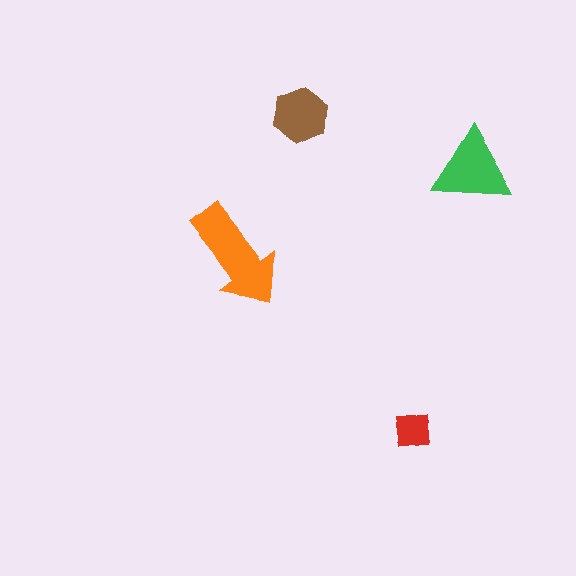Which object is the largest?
The orange arrow.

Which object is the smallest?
The red square.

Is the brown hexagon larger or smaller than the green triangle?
Smaller.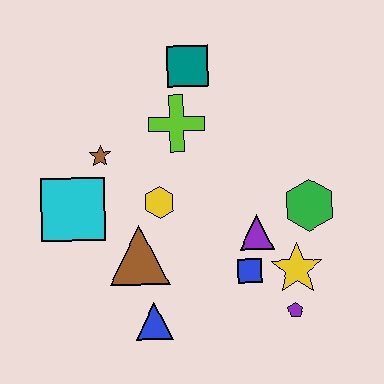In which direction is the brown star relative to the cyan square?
The brown star is above the cyan square.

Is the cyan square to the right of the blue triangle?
No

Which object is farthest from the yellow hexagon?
The purple pentagon is farthest from the yellow hexagon.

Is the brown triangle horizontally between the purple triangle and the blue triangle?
No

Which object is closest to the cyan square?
The brown star is closest to the cyan square.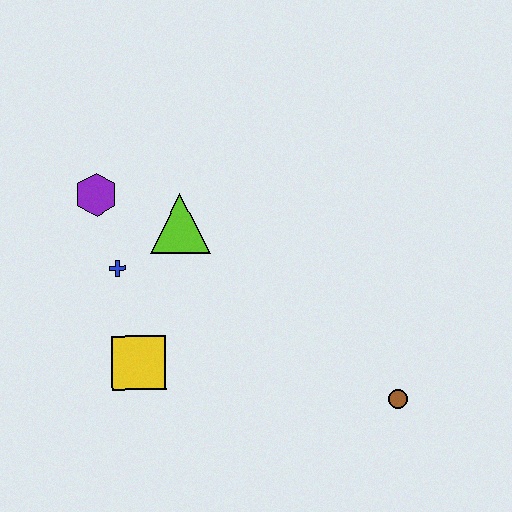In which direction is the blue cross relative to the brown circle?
The blue cross is to the left of the brown circle.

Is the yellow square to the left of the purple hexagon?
No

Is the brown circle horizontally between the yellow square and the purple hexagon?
No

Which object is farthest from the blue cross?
The brown circle is farthest from the blue cross.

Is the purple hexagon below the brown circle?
No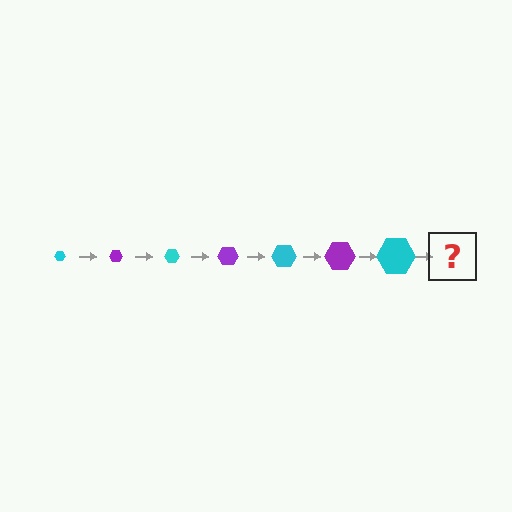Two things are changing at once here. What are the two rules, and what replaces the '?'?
The two rules are that the hexagon grows larger each step and the color cycles through cyan and purple. The '?' should be a purple hexagon, larger than the previous one.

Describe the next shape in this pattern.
It should be a purple hexagon, larger than the previous one.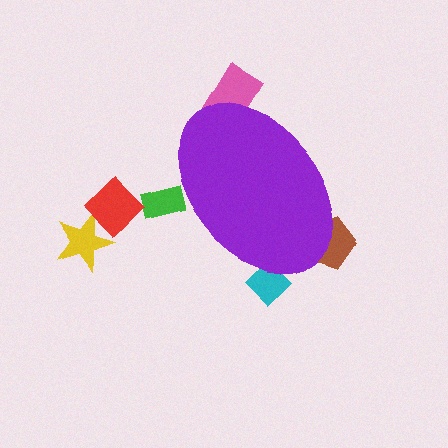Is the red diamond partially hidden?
No, the red diamond is fully visible.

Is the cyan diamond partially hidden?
Yes, the cyan diamond is partially hidden behind the purple ellipse.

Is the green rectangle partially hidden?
Yes, the green rectangle is partially hidden behind the purple ellipse.